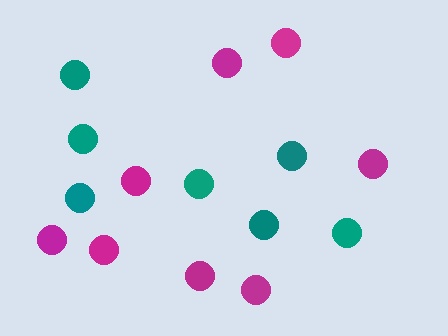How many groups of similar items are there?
There are 2 groups: one group of magenta circles (8) and one group of teal circles (7).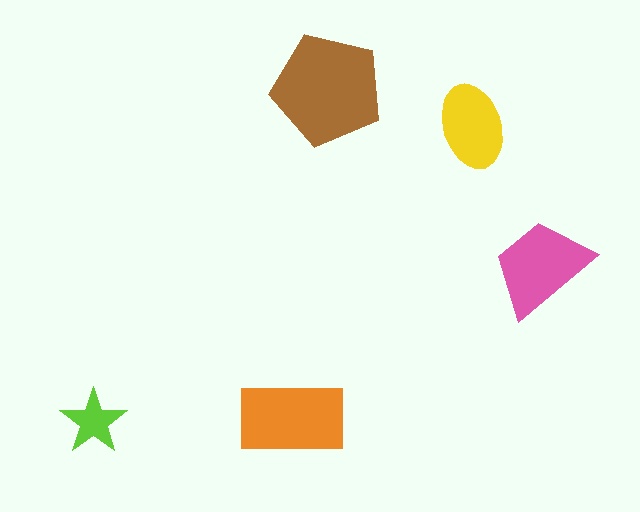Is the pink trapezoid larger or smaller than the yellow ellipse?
Larger.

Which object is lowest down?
The lime star is bottommost.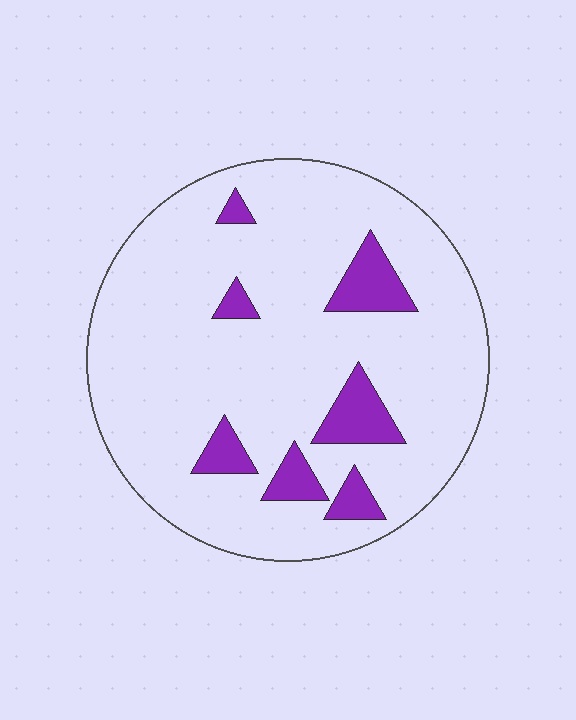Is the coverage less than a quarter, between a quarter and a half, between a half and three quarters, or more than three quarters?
Less than a quarter.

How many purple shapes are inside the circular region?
7.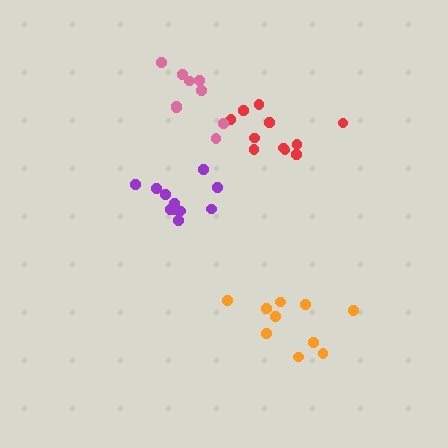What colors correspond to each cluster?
The clusters are colored: orange, red, pink, purple.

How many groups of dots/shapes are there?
There are 4 groups.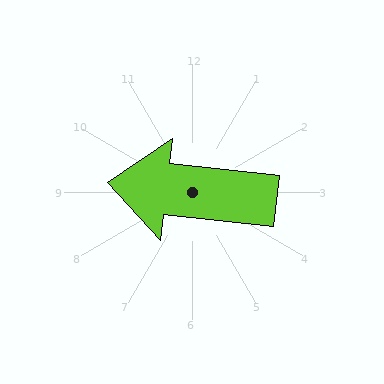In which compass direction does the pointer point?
West.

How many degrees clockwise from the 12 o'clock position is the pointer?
Approximately 276 degrees.